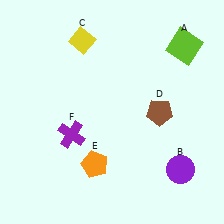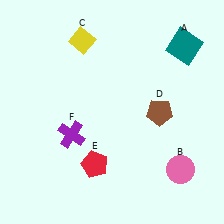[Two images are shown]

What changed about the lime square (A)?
In Image 1, A is lime. In Image 2, it changed to teal.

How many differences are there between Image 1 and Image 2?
There are 3 differences between the two images.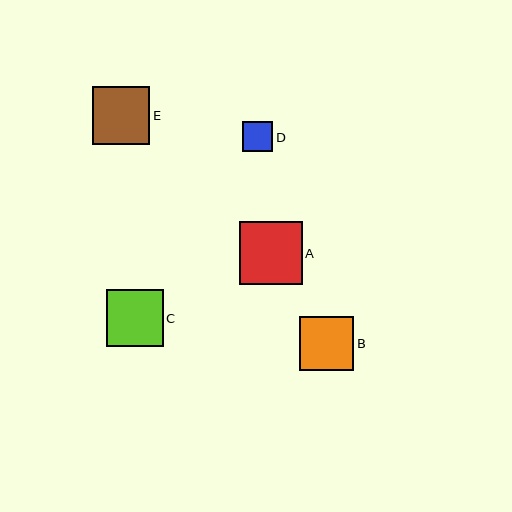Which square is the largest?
Square A is the largest with a size of approximately 63 pixels.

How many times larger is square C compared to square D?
Square C is approximately 1.8 times the size of square D.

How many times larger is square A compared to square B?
Square A is approximately 1.2 times the size of square B.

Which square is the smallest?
Square D is the smallest with a size of approximately 31 pixels.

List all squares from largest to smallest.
From largest to smallest: A, E, C, B, D.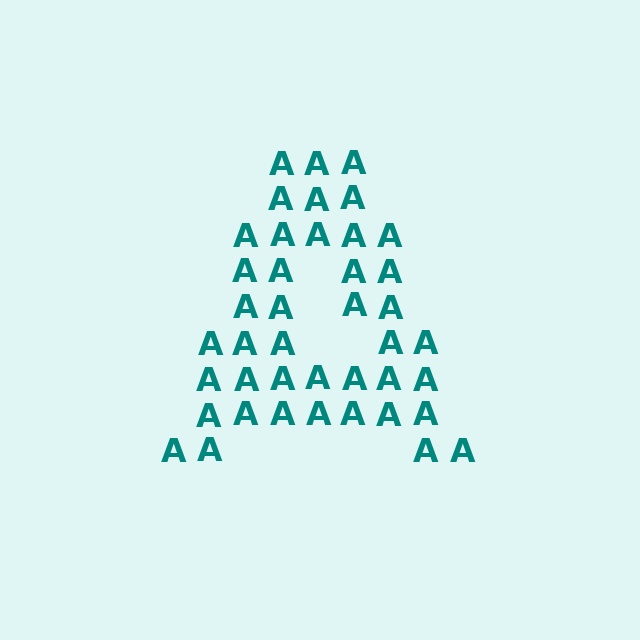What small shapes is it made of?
It is made of small letter A's.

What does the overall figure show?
The overall figure shows the letter A.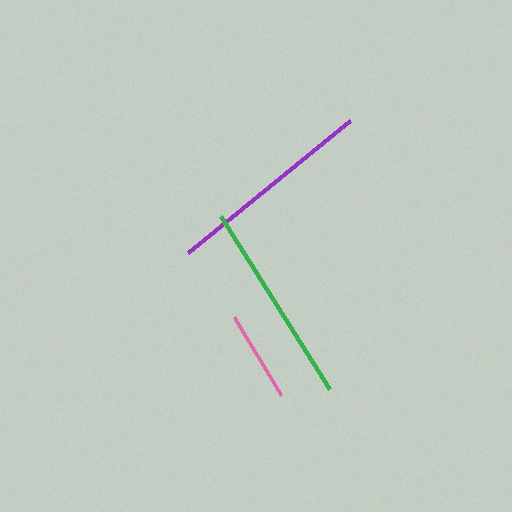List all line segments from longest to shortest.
From longest to shortest: purple, green, pink.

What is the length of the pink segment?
The pink segment is approximately 91 pixels long.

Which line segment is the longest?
The purple line is the longest at approximately 209 pixels.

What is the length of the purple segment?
The purple segment is approximately 209 pixels long.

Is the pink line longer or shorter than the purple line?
The purple line is longer than the pink line.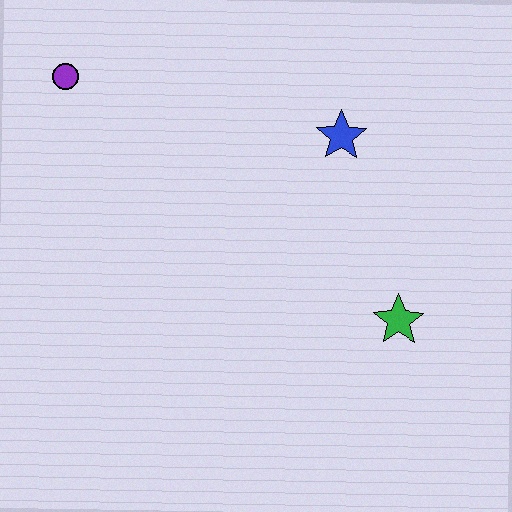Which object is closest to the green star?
The blue star is closest to the green star.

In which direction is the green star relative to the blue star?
The green star is below the blue star.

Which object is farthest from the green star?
The purple circle is farthest from the green star.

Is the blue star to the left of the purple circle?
No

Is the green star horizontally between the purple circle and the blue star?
No